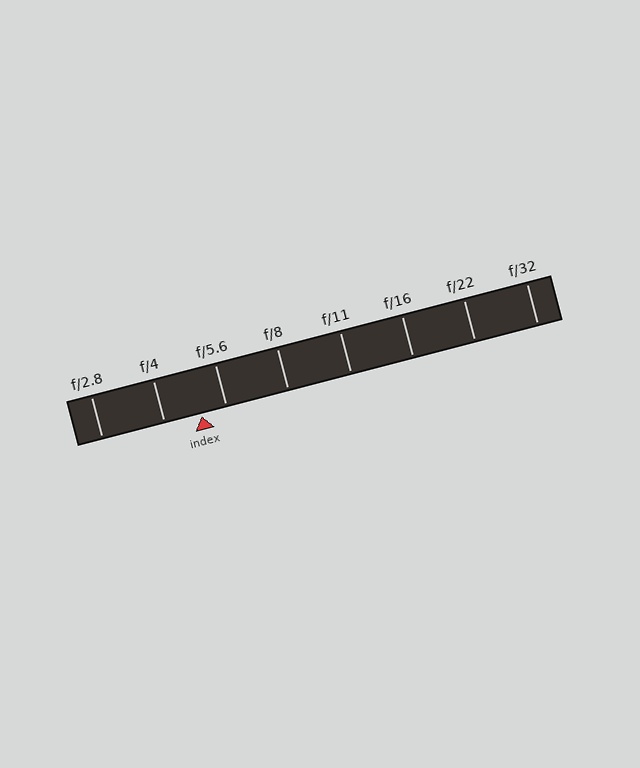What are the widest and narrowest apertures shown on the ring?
The widest aperture shown is f/2.8 and the narrowest is f/32.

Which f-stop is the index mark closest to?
The index mark is closest to f/5.6.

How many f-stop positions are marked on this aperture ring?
There are 8 f-stop positions marked.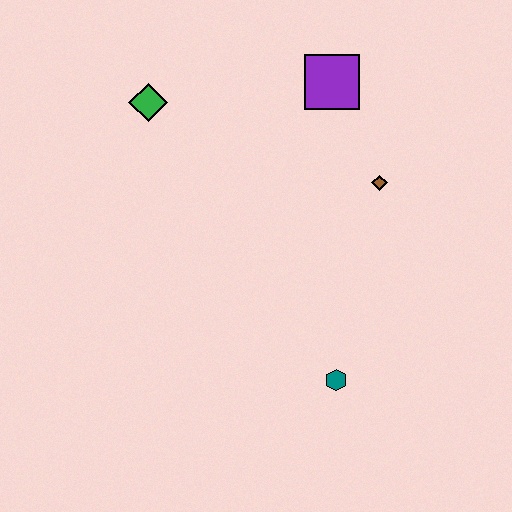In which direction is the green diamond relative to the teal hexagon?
The green diamond is above the teal hexagon.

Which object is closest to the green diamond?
The purple square is closest to the green diamond.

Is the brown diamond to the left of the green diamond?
No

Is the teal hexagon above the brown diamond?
No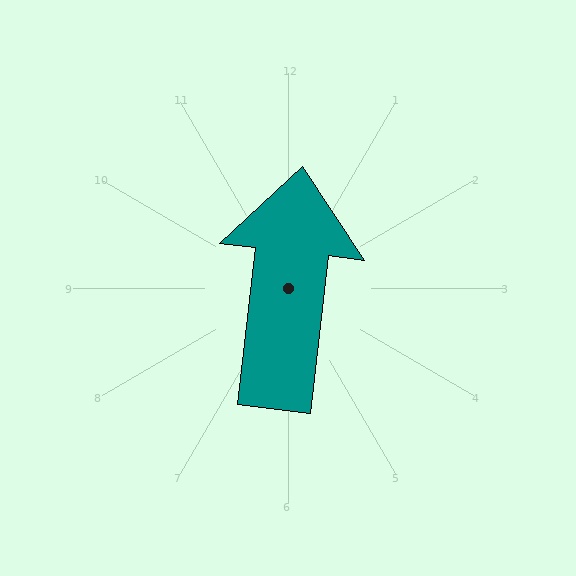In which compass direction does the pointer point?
North.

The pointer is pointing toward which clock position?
Roughly 12 o'clock.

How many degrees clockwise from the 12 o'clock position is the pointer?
Approximately 7 degrees.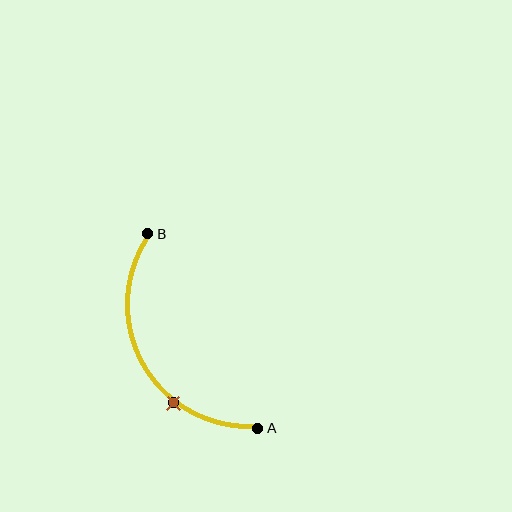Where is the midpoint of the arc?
The arc midpoint is the point on the curve farthest from the straight line joining A and B. It sits to the left of that line.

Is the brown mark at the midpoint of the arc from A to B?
No. The brown mark lies on the arc but is closer to endpoint A. The arc midpoint would be at the point on the curve equidistant along the arc from both A and B.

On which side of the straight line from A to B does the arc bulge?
The arc bulges to the left of the straight line connecting A and B.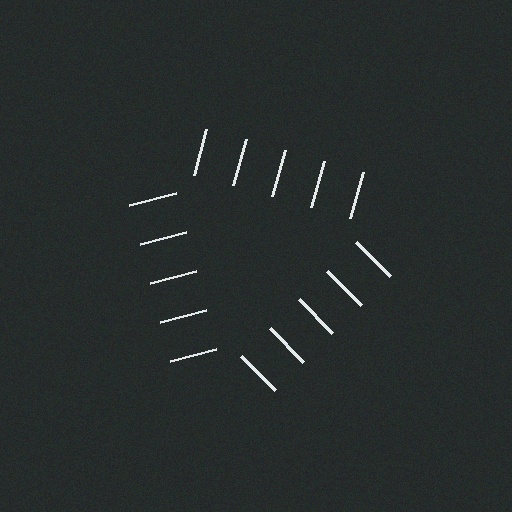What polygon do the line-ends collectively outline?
An illusory triangle — the line segments terminate on its edges but no continuous stroke is drawn.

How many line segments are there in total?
15 — 5 along each of the 3 edges.